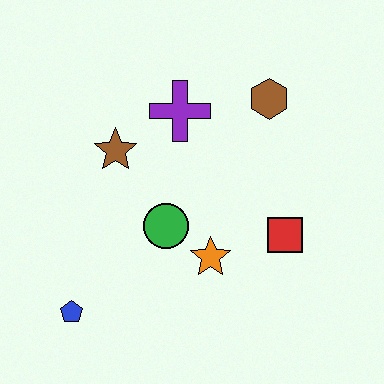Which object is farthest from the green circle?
The brown hexagon is farthest from the green circle.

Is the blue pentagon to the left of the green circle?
Yes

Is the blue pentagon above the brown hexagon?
No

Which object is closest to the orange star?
The green circle is closest to the orange star.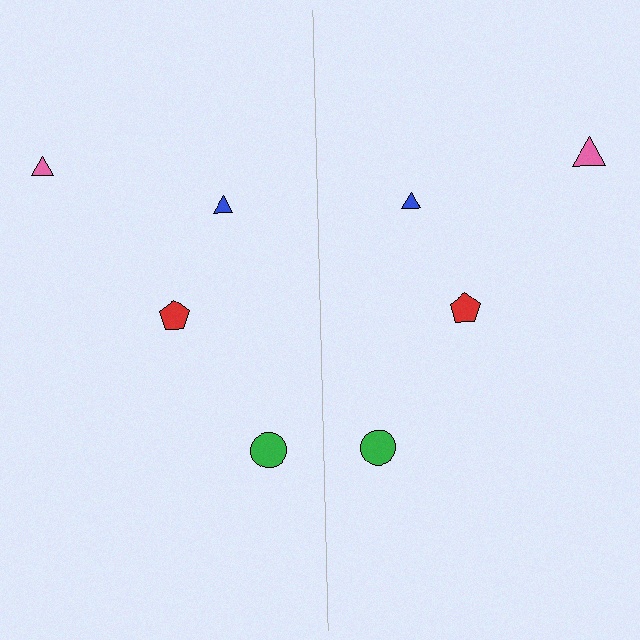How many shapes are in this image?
There are 8 shapes in this image.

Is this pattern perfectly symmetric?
No, the pattern is not perfectly symmetric. The pink triangle on the right side has a different size than its mirror counterpart.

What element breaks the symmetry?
The pink triangle on the right side has a different size than its mirror counterpart.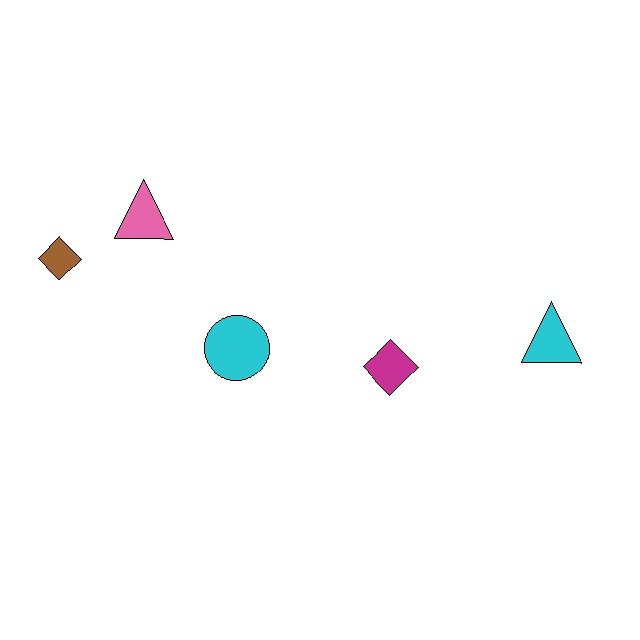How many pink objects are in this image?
There is 1 pink object.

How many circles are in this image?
There is 1 circle.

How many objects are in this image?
There are 5 objects.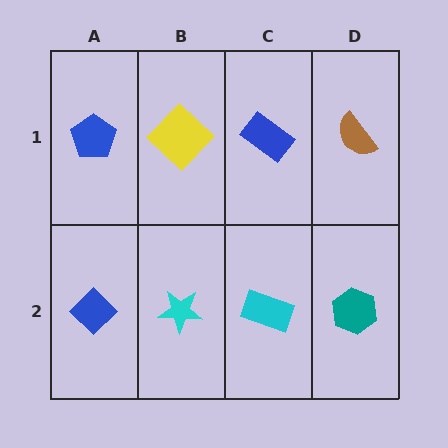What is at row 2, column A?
A blue diamond.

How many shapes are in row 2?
4 shapes.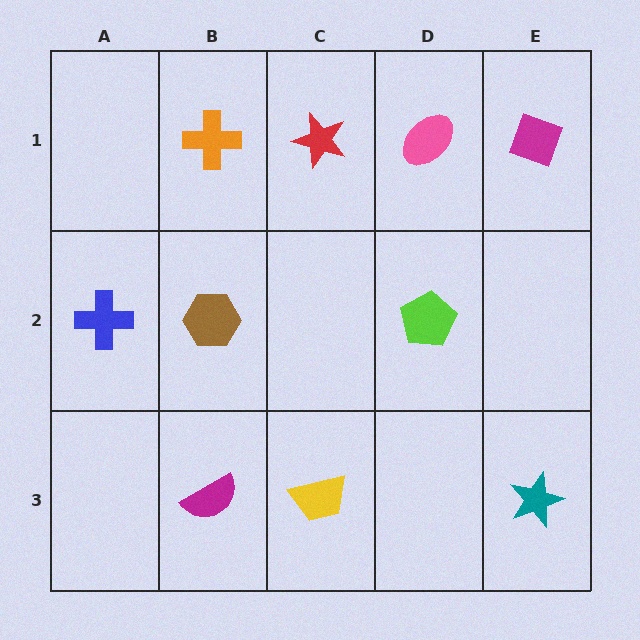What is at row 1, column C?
A red star.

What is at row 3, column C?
A yellow trapezoid.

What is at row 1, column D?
A pink ellipse.